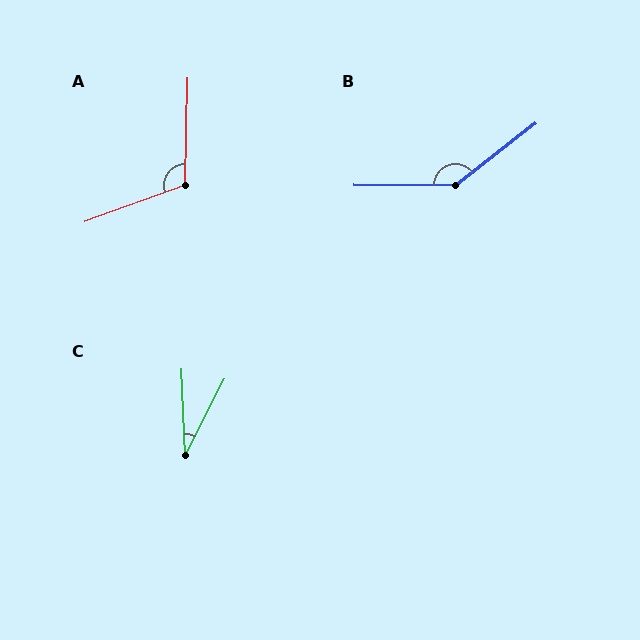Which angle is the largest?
B, at approximately 142 degrees.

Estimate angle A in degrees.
Approximately 111 degrees.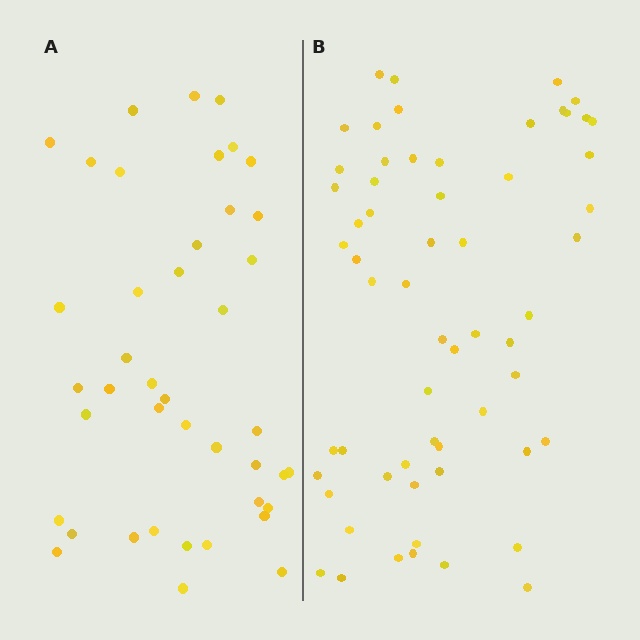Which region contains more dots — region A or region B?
Region B (the right region) has more dots.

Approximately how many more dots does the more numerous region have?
Region B has approximately 20 more dots than region A.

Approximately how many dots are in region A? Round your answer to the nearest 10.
About 40 dots. (The exact count is 42, which rounds to 40.)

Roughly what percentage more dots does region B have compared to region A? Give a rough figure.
About 45% more.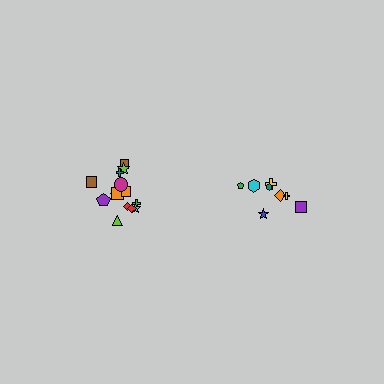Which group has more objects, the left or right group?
The left group.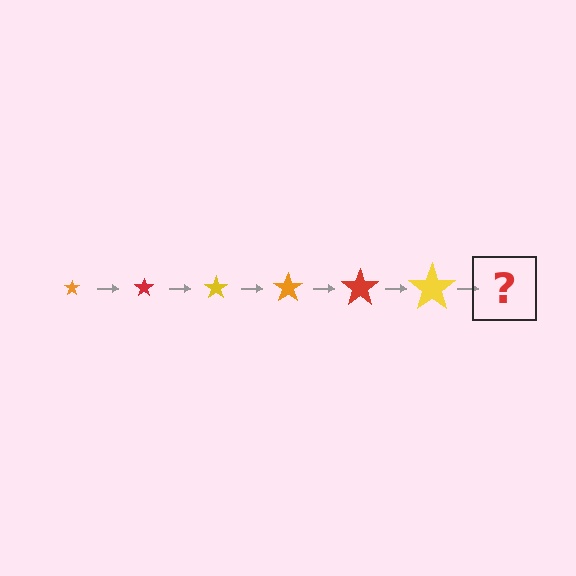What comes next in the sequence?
The next element should be an orange star, larger than the previous one.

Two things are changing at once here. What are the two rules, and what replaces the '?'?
The two rules are that the star grows larger each step and the color cycles through orange, red, and yellow. The '?' should be an orange star, larger than the previous one.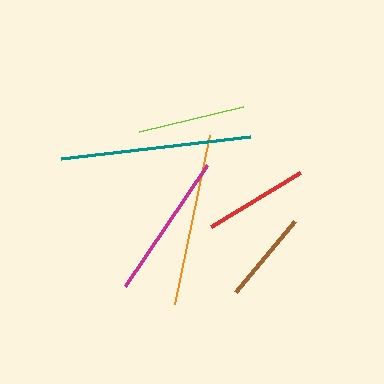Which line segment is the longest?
The teal line is the longest at approximately 191 pixels.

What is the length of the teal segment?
The teal segment is approximately 191 pixels long.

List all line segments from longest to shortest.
From longest to shortest: teal, orange, magenta, lime, red, brown.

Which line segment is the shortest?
The brown line is the shortest at approximately 92 pixels.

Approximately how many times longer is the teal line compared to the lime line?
The teal line is approximately 1.8 times the length of the lime line.